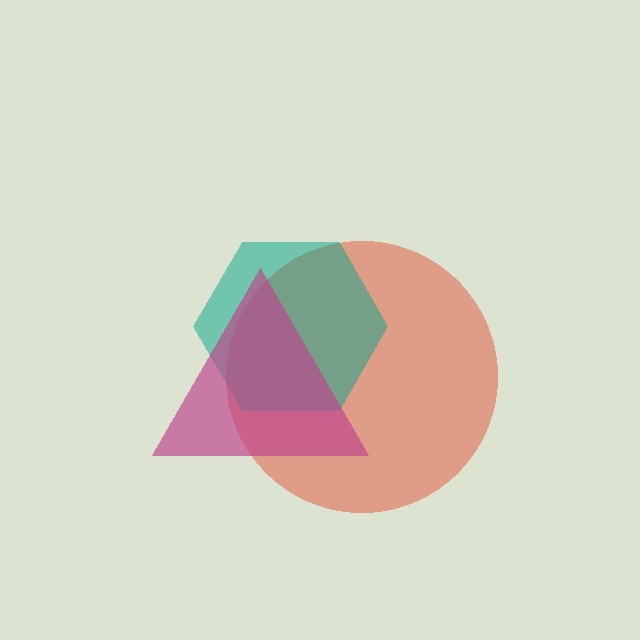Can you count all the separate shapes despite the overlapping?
Yes, there are 3 separate shapes.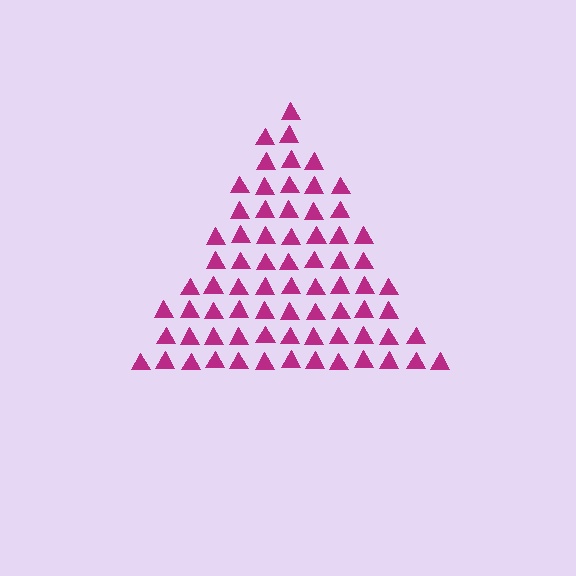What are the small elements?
The small elements are triangles.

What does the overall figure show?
The overall figure shows a triangle.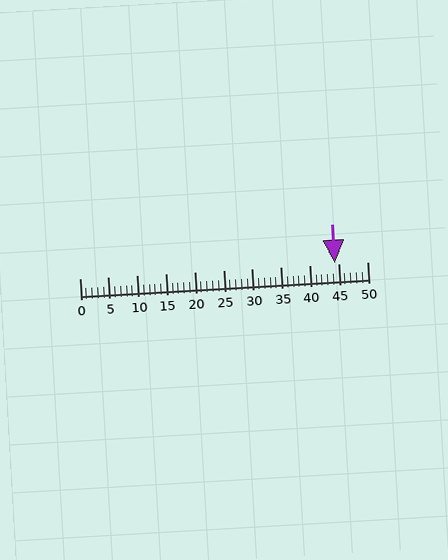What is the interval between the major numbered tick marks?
The major tick marks are spaced 5 units apart.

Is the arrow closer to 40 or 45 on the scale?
The arrow is closer to 45.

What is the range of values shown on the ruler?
The ruler shows values from 0 to 50.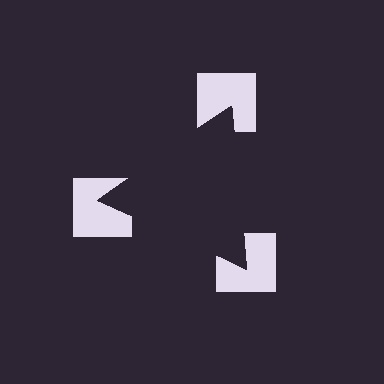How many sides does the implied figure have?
3 sides.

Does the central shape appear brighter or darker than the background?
It typically appears slightly darker than the background, even though no actual brightness change is drawn.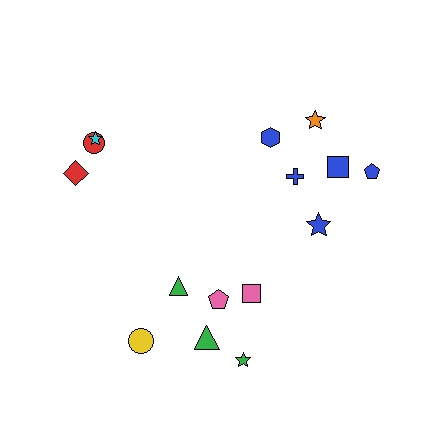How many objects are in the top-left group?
There are 3 objects.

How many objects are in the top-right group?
There are 6 objects.